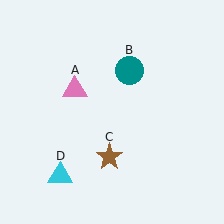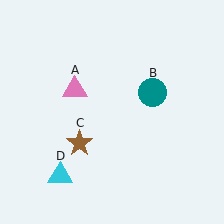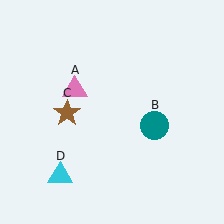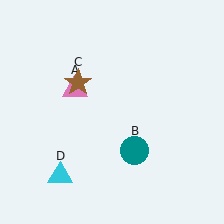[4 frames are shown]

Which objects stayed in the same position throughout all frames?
Pink triangle (object A) and cyan triangle (object D) remained stationary.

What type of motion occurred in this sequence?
The teal circle (object B), brown star (object C) rotated clockwise around the center of the scene.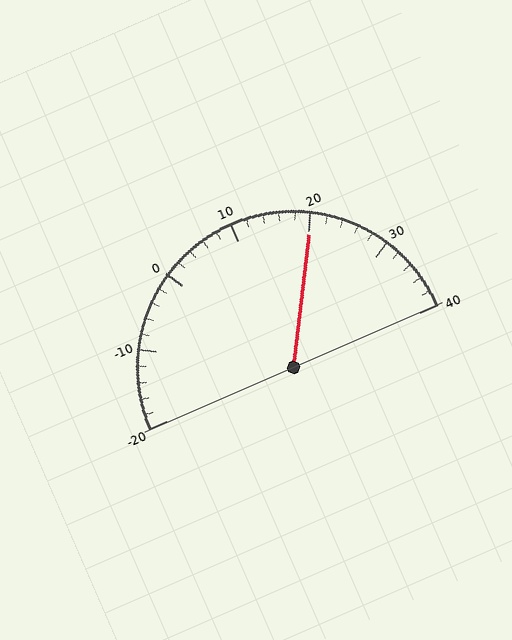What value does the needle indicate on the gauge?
The needle indicates approximately 20.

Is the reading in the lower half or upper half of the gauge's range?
The reading is in the upper half of the range (-20 to 40).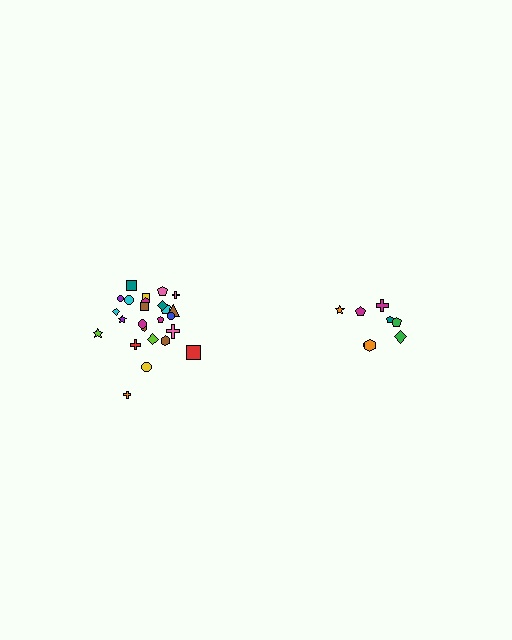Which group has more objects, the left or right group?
The left group.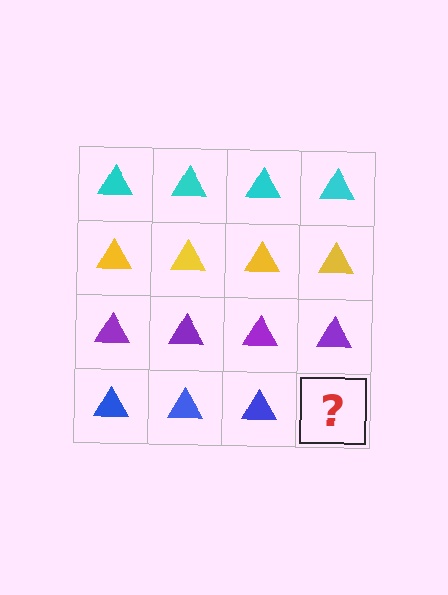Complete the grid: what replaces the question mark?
The question mark should be replaced with a blue triangle.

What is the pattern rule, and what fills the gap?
The rule is that each row has a consistent color. The gap should be filled with a blue triangle.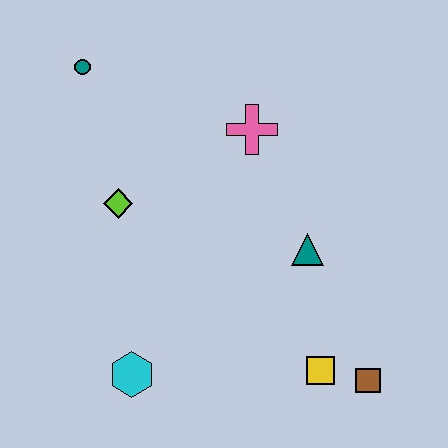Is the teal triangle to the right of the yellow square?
No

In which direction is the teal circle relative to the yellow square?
The teal circle is above the yellow square.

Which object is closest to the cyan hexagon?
The lime diamond is closest to the cyan hexagon.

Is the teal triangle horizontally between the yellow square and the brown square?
No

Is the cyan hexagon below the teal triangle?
Yes